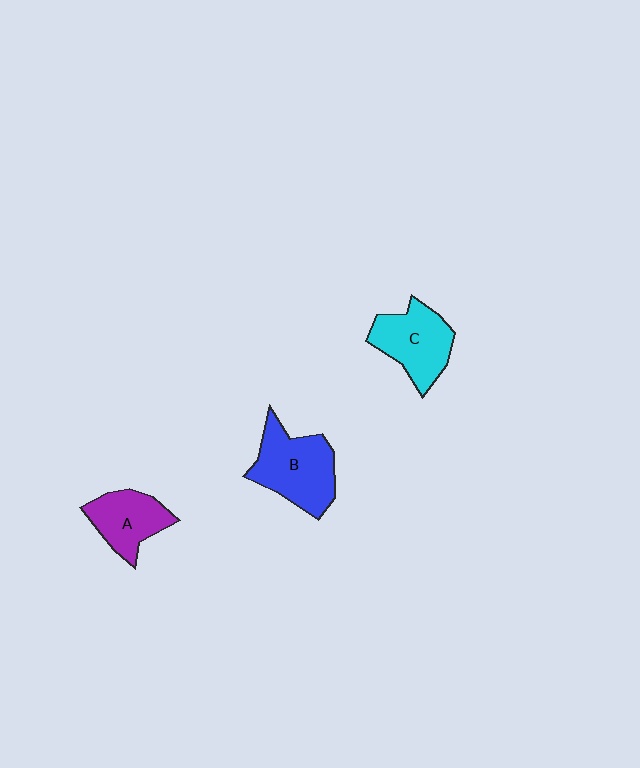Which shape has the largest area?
Shape B (blue).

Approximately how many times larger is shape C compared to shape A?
Approximately 1.2 times.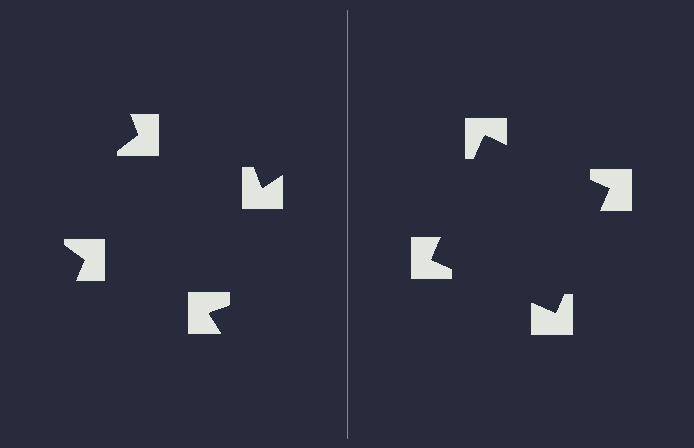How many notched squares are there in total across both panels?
8 — 4 on each side.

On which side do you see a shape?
An illusory square appears on the right side. On the left side the wedge cuts are rotated, so no coherent shape forms.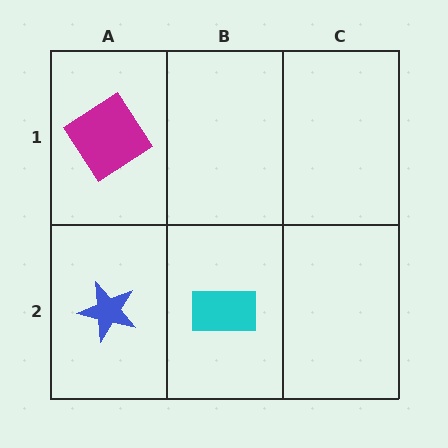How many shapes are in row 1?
1 shape.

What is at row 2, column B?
A cyan rectangle.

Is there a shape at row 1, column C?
No, that cell is empty.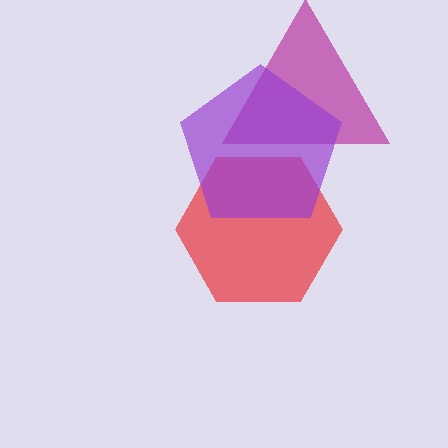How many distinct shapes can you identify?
There are 3 distinct shapes: a magenta triangle, a red hexagon, a purple pentagon.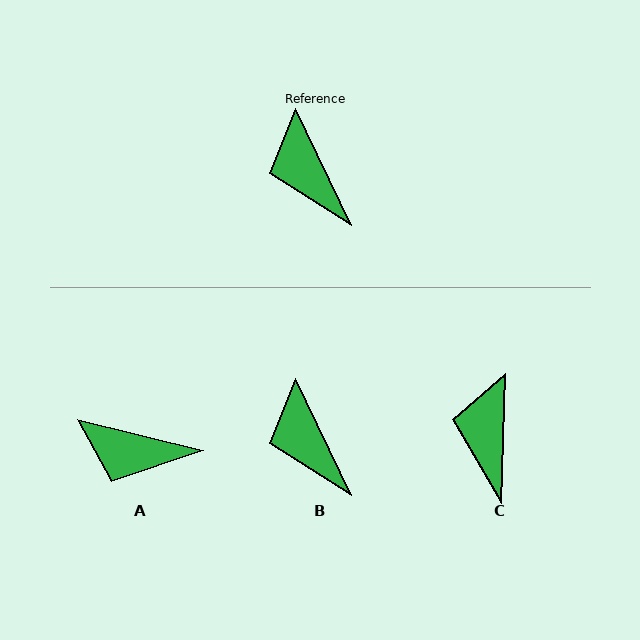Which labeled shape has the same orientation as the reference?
B.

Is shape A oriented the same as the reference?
No, it is off by about 51 degrees.